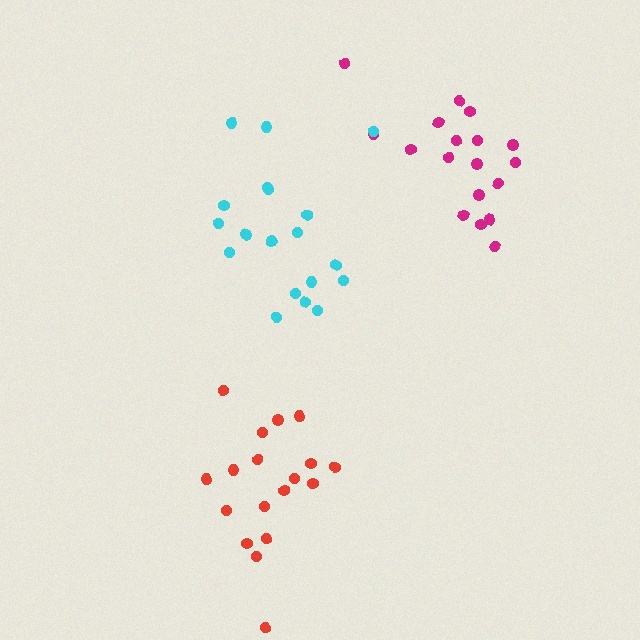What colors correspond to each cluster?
The clusters are colored: magenta, red, cyan.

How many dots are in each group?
Group 1: 18 dots, Group 2: 18 dots, Group 3: 19 dots (55 total).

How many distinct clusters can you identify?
There are 3 distinct clusters.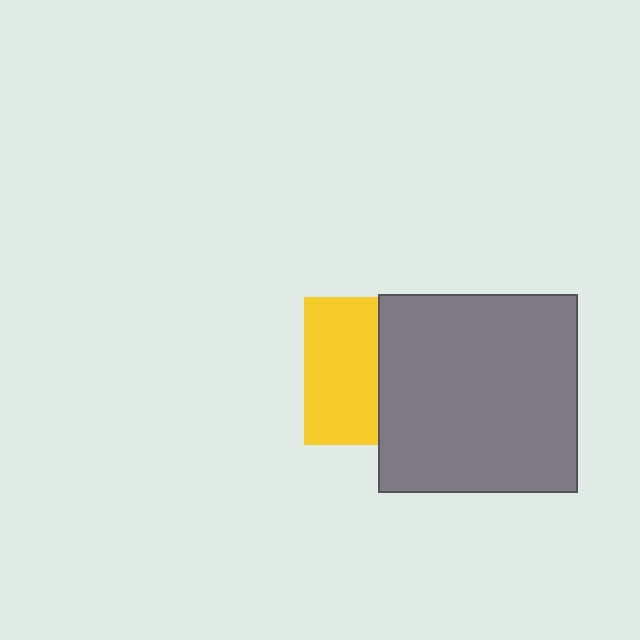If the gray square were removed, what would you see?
You would see the complete yellow square.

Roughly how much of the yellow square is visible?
About half of it is visible (roughly 50%).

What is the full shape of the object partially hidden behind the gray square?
The partially hidden object is a yellow square.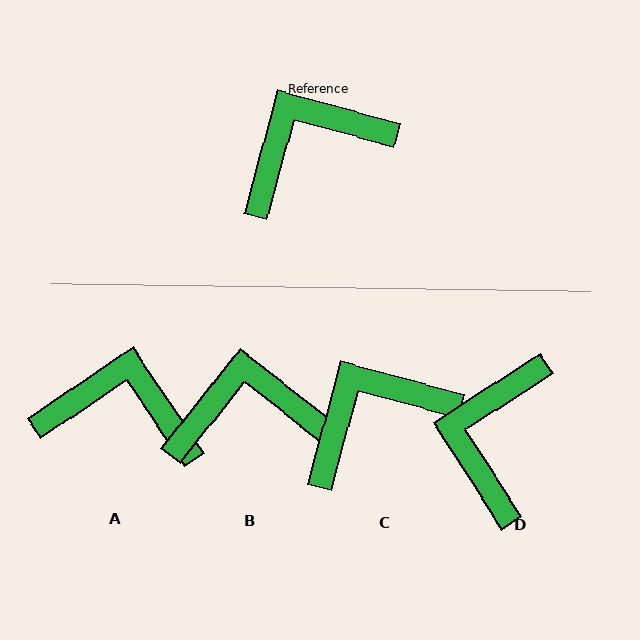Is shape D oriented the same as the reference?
No, it is off by about 48 degrees.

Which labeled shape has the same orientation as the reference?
C.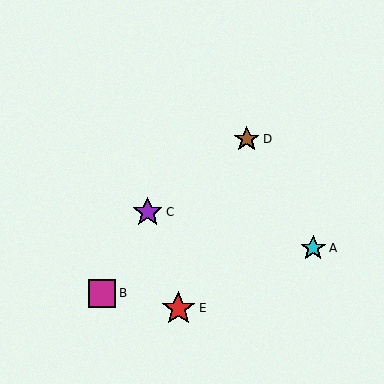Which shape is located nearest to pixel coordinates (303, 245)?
The cyan star (labeled A) at (313, 248) is nearest to that location.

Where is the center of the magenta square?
The center of the magenta square is at (102, 293).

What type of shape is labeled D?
Shape D is a brown star.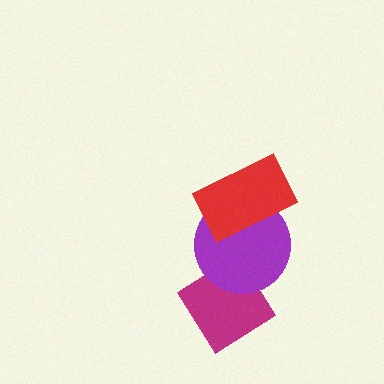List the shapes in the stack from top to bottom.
From top to bottom: the red rectangle, the purple circle, the magenta diamond.